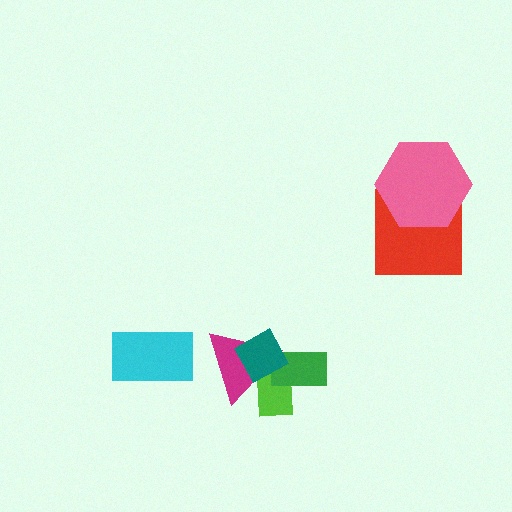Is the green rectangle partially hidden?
Yes, it is partially covered by another shape.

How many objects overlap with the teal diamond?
3 objects overlap with the teal diamond.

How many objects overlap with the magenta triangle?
3 objects overlap with the magenta triangle.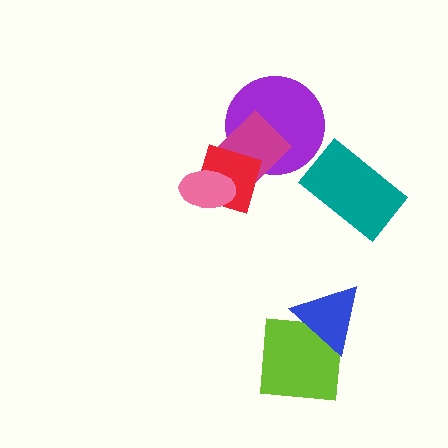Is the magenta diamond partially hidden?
Yes, it is partially covered by another shape.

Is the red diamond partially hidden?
Yes, it is partially covered by another shape.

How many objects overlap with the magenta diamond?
2 objects overlap with the magenta diamond.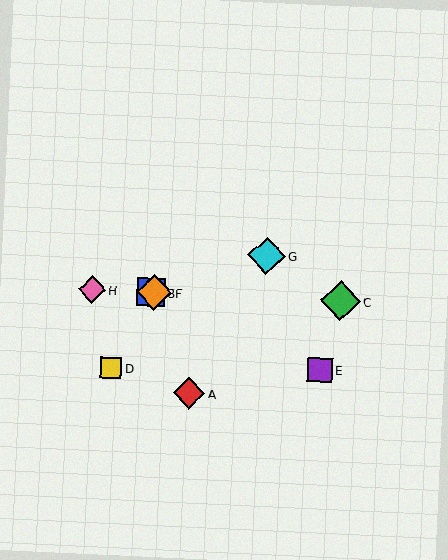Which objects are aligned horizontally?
Objects B, C, F, H are aligned horizontally.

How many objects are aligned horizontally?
4 objects (B, C, F, H) are aligned horizontally.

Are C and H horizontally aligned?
Yes, both are at y≈301.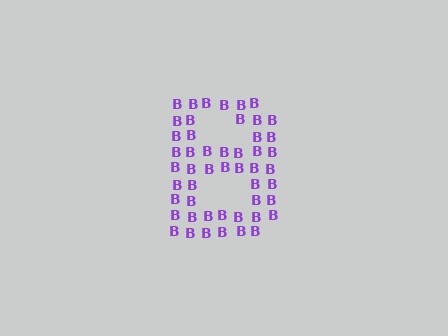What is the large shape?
The large shape is the letter B.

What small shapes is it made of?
It is made of small letter B's.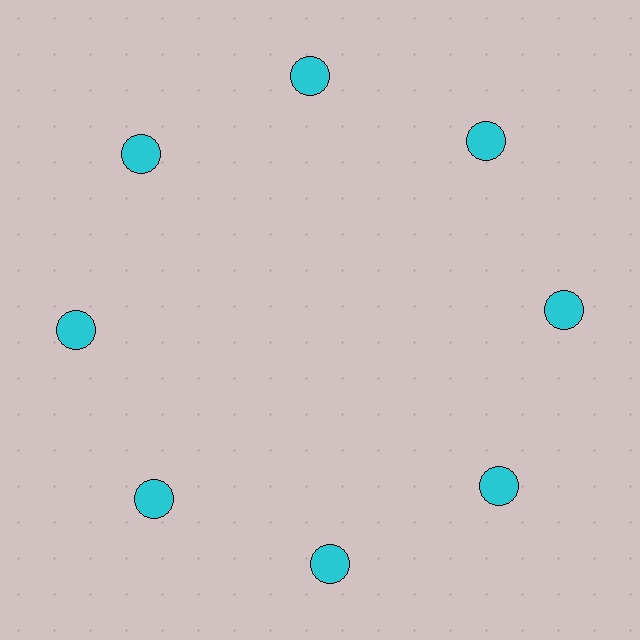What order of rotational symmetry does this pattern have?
This pattern has 8-fold rotational symmetry.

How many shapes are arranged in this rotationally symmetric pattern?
There are 8 shapes, arranged in 8 groups of 1.